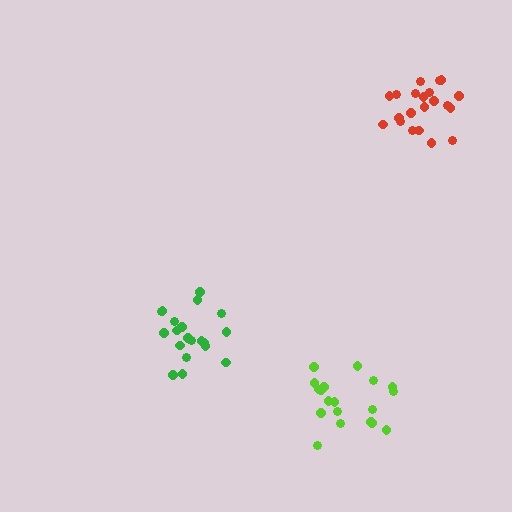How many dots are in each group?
Group 1: 19 dots, Group 2: 20 dots, Group 3: 21 dots (60 total).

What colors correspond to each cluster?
The clusters are colored: lime, green, red.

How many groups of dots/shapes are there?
There are 3 groups.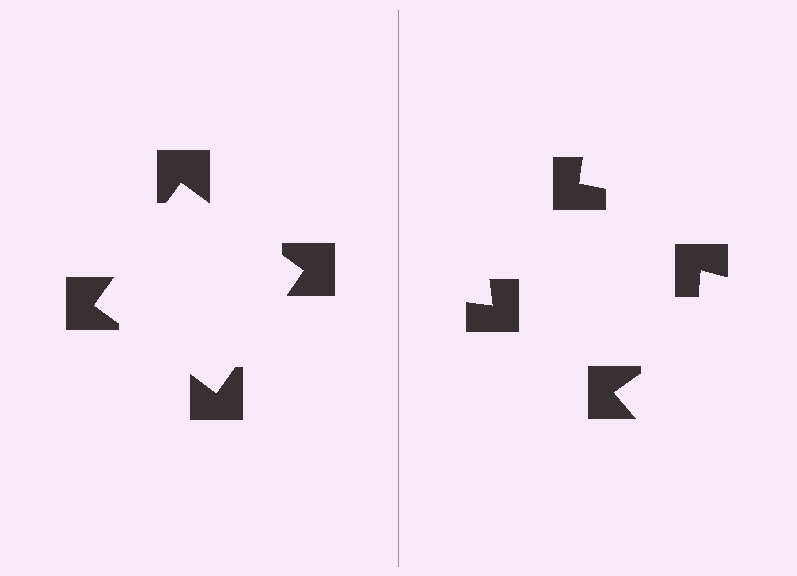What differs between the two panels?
The notched squares are positioned identically on both sides; only the wedge orientations differ. On the left they align to a square; on the right they are misaligned.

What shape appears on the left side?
An illusory square.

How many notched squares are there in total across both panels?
8 — 4 on each side.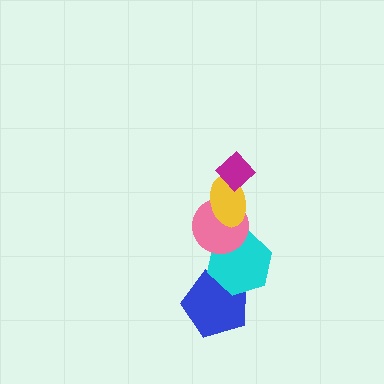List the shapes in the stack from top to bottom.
From top to bottom: the magenta diamond, the yellow ellipse, the pink circle, the cyan hexagon, the blue pentagon.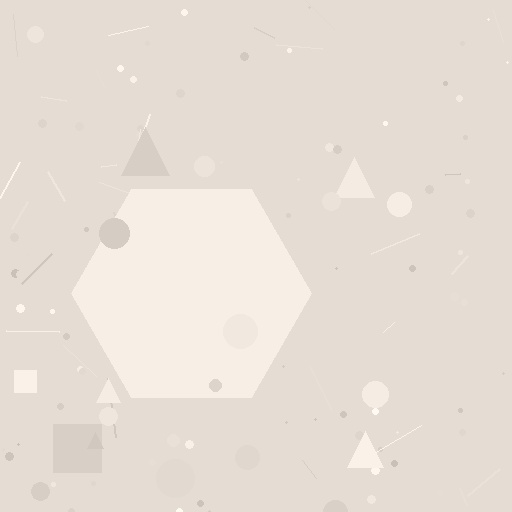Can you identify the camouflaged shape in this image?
The camouflaged shape is a hexagon.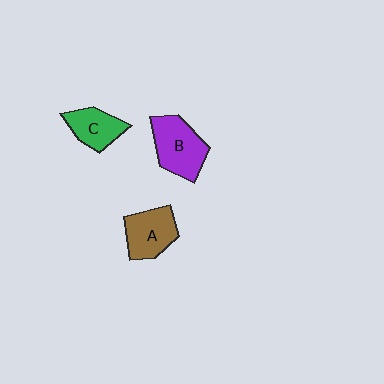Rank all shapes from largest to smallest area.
From largest to smallest: B (purple), A (brown), C (green).